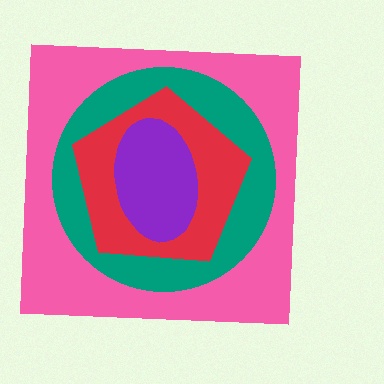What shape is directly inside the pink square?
The teal circle.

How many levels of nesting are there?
4.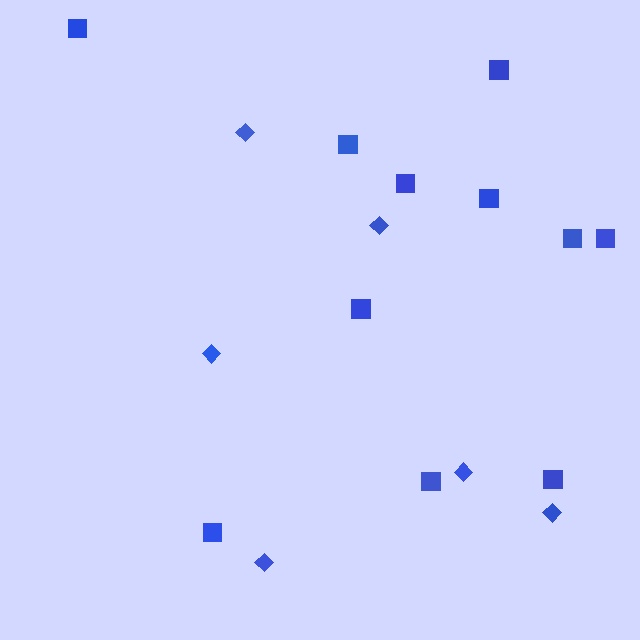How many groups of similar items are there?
There are 2 groups: one group of diamonds (6) and one group of squares (11).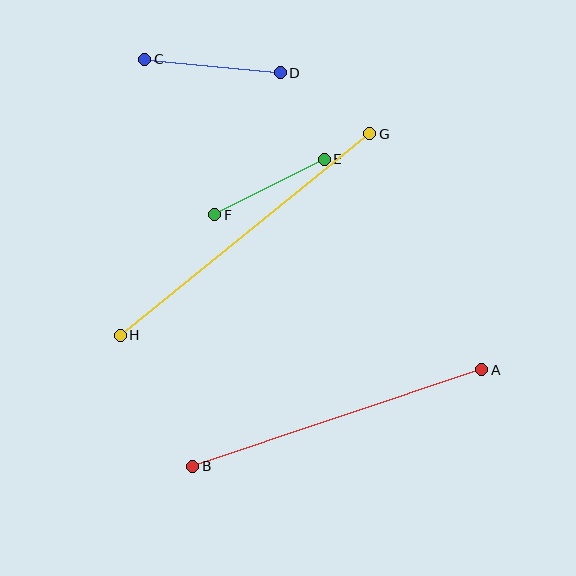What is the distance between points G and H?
The distance is approximately 321 pixels.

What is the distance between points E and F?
The distance is approximately 123 pixels.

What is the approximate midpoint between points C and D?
The midpoint is at approximately (212, 66) pixels.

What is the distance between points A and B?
The distance is approximately 304 pixels.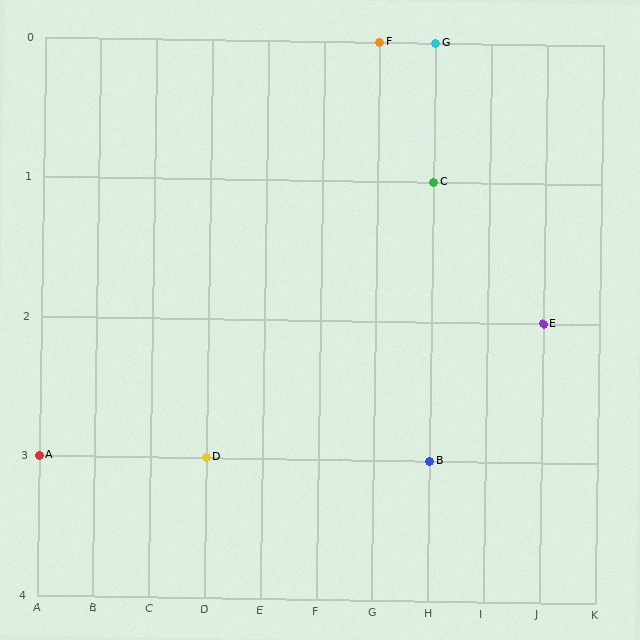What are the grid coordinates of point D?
Point D is at grid coordinates (D, 3).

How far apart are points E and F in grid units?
Points E and F are 3 columns and 2 rows apart (about 3.6 grid units diagonally).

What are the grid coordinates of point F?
Point F is at grid coordinates (G, 0).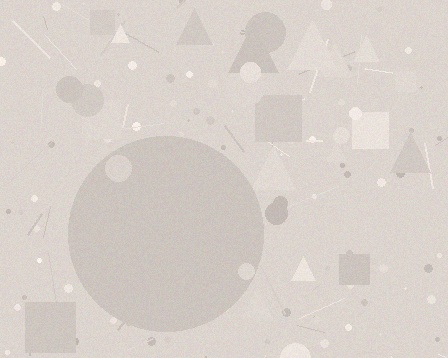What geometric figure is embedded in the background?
A circle is embedded in the background.